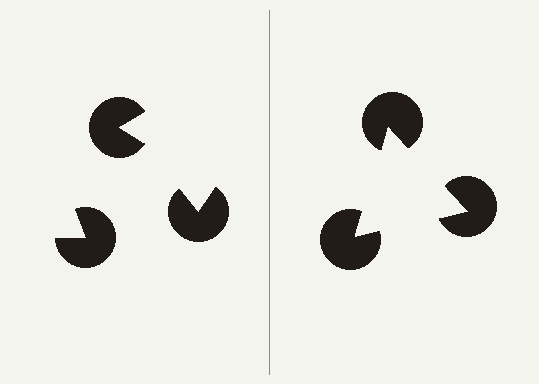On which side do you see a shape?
An illusory triangle appears on the right side. On the left side the wedge cuts are rotated, so no coherent shape forms.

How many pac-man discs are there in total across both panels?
6 — 3 on each side.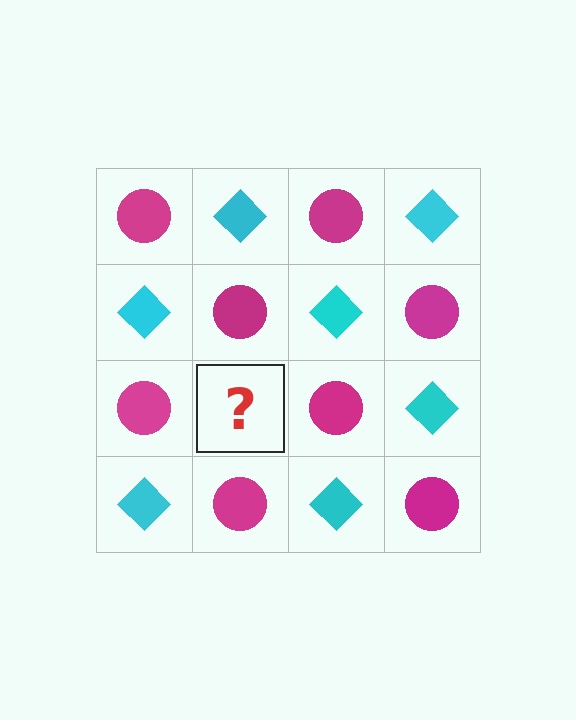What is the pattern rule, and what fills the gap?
The rule is that it alternates magenta circle and cyan diamond in a checkerboard pattern. The gap should be filled with a cyan diamond.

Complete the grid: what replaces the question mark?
The question mark should be replaced with a cyan diamond.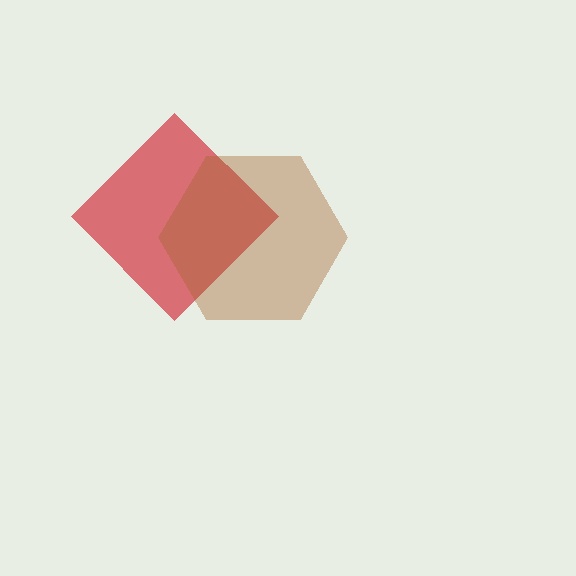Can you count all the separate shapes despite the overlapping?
Yes, there are 2 separate shapes.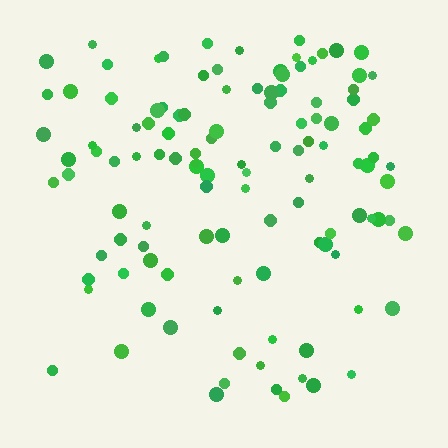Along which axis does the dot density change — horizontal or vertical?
Vertical.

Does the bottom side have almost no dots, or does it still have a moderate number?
Still a moderate number, just noticeably fewer than the top.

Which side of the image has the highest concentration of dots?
The top.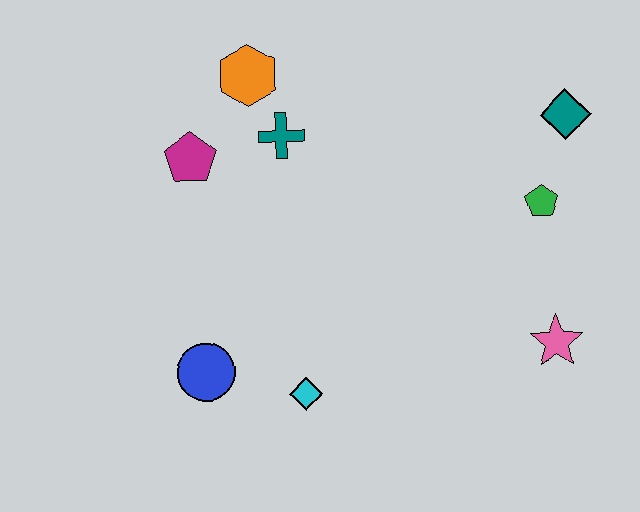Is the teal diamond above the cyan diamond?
Yes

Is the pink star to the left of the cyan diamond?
No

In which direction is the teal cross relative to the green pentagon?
The teal cross is to the left of the green pentagon.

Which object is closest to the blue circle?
The cyan diamond is closest to the blue circle.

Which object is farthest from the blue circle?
The teal diamond is farthest from the blue circle.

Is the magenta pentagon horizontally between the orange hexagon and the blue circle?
No